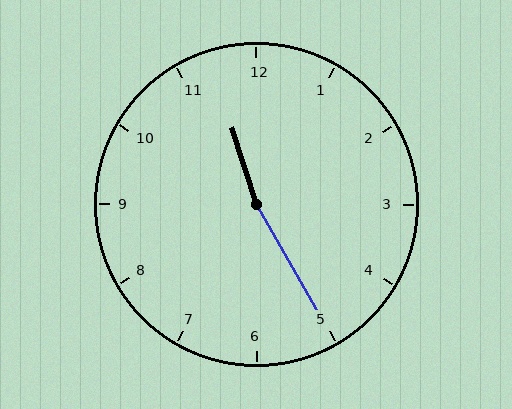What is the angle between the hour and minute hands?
Approximately 168 degrees.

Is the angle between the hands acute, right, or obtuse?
It is obtuse.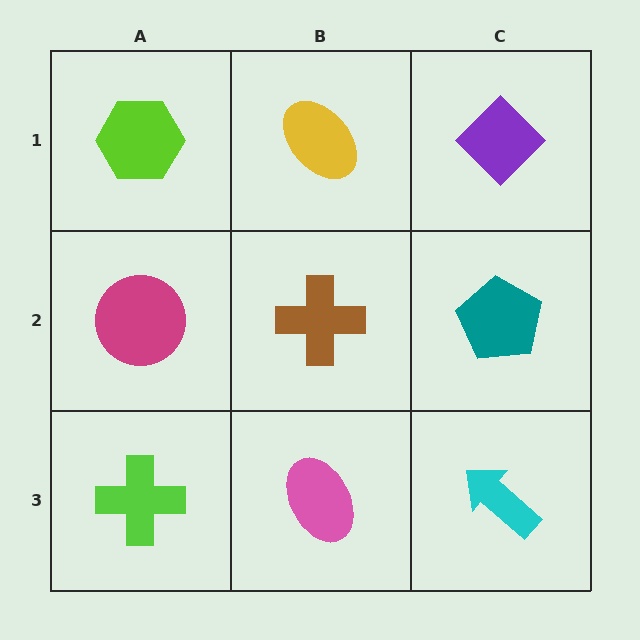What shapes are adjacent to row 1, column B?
A brown cross (row 2, column B), a lime hexagon (row 1, column A), a purple diamond (row 1, column C).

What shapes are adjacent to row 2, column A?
A lime hexagon (row 1, column A), a lime cross (row 3, column A), a brown cross (row 2, column B).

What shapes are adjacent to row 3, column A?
A magenta circle (row 2, column A), a pink ellipse (row 3, column B).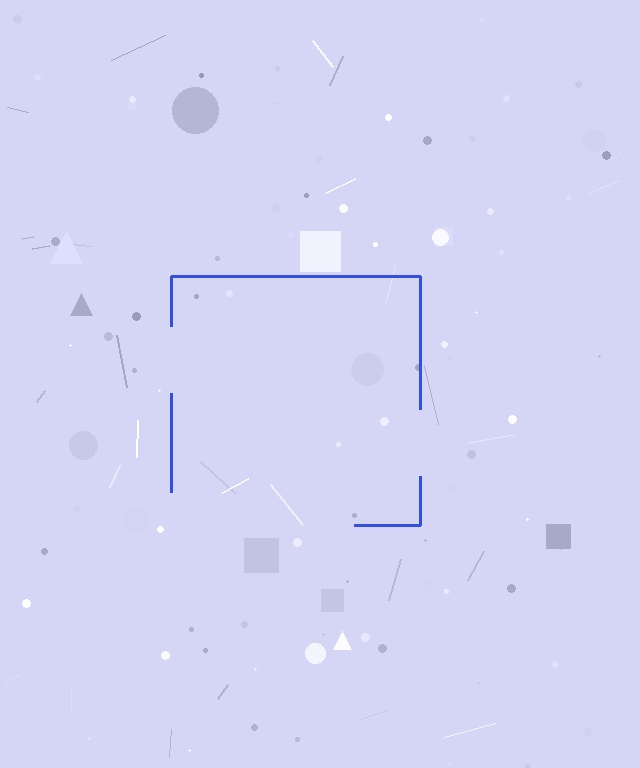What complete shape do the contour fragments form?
The contour fragments form a square.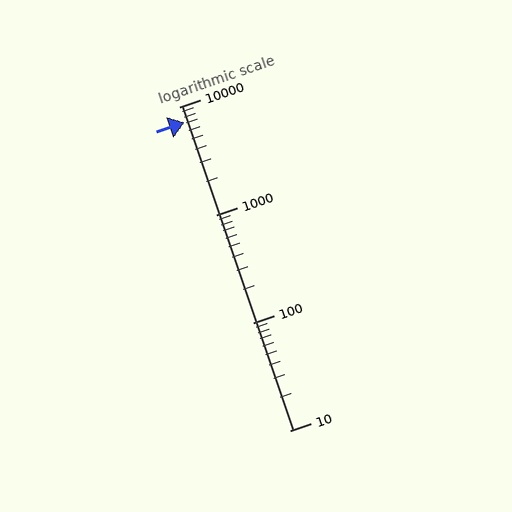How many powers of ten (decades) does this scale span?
The scale spans 3 decades, from 10 to 10000.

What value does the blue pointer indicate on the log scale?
The pointer indicates approximately 7100.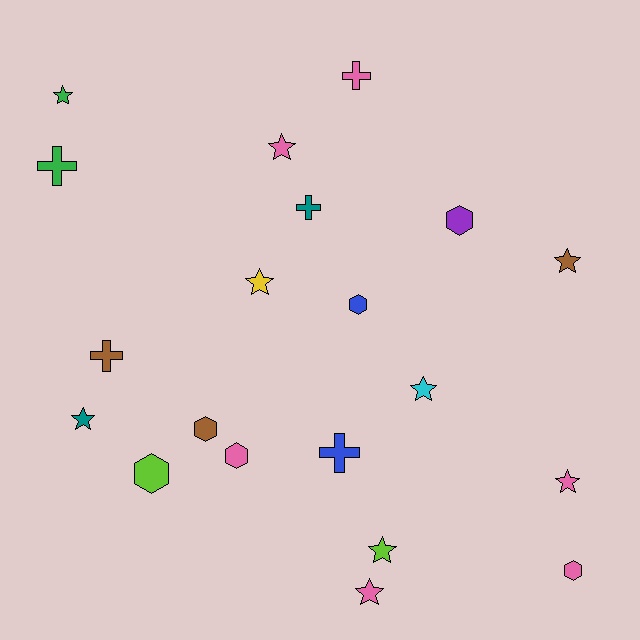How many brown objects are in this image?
There are 3 brown objects.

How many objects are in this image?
There are 20 objects.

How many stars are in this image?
There are 9 stars.